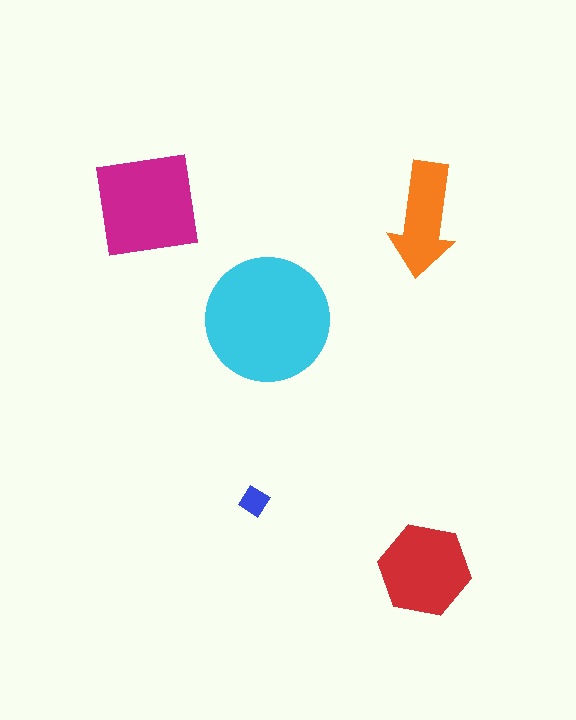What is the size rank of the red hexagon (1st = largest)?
3rd.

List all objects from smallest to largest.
The blue diamond, the orange arrow, the red hexagon, the magenta square, the cyan circle.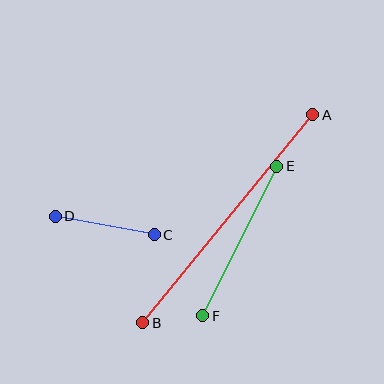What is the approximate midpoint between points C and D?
The midpoint is at approximately (105, 225) pixels.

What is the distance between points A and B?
The distance is approximately 269 pixels.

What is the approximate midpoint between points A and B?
The midpoint is at approximately (228, 219) pixels.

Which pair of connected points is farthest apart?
Points A and B are farthest apart.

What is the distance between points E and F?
The distance is approximately 167 pixels.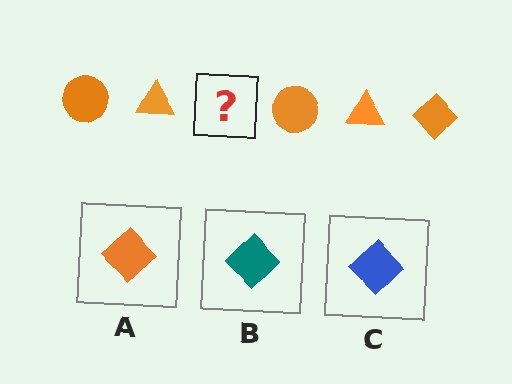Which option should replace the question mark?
Option A.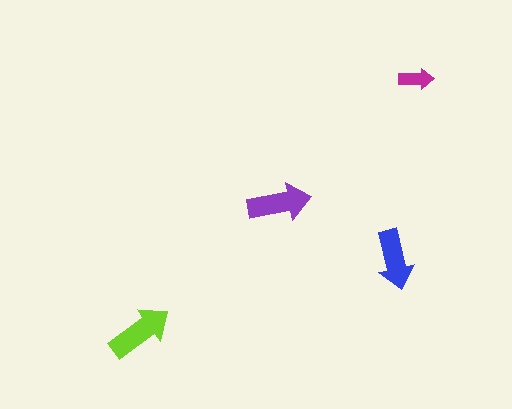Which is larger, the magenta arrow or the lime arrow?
The lime one.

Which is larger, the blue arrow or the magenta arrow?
The blue one.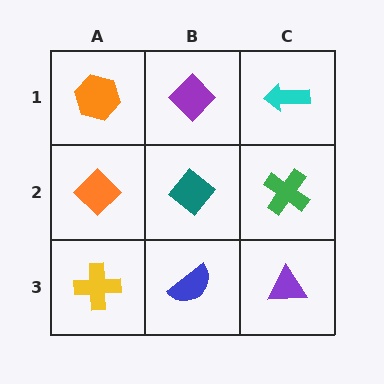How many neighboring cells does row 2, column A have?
3.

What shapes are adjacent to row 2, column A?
An orange hexagon (row 1, column A), a yellow cross (row 3, column A), a teal diamond (row 2, column B).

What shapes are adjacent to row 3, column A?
An orange diamond (row 2, column A), a blue semicircle (row 3, column B).